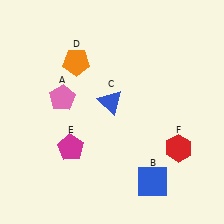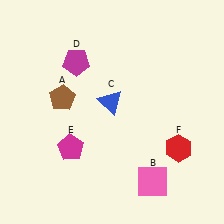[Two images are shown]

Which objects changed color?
A changed from pink to brown. B changed from blue to pink. D changed from orange to magenta.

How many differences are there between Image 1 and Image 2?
There are 3 differences between the two images.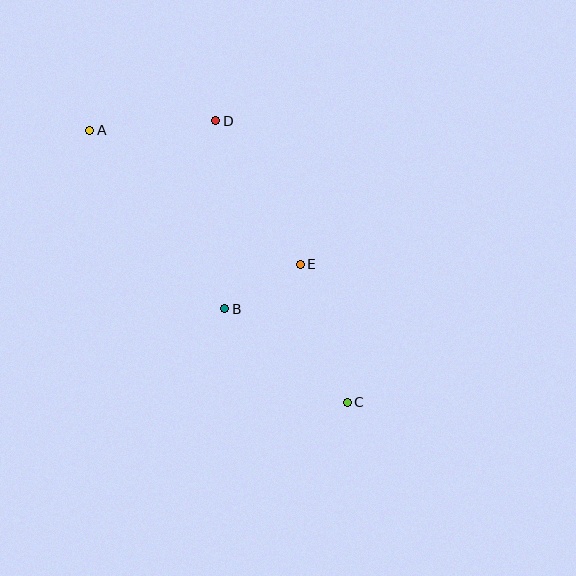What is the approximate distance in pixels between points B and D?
The distance between B and D is approximately 188 pixels.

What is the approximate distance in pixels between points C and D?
The distance between C and D is approximately 310 pixels.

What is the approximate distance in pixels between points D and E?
The distance between D and E is approximately 166 pixels.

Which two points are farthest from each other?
Points A and C are farthest from each other.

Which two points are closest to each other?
Points B and E are closest to each other.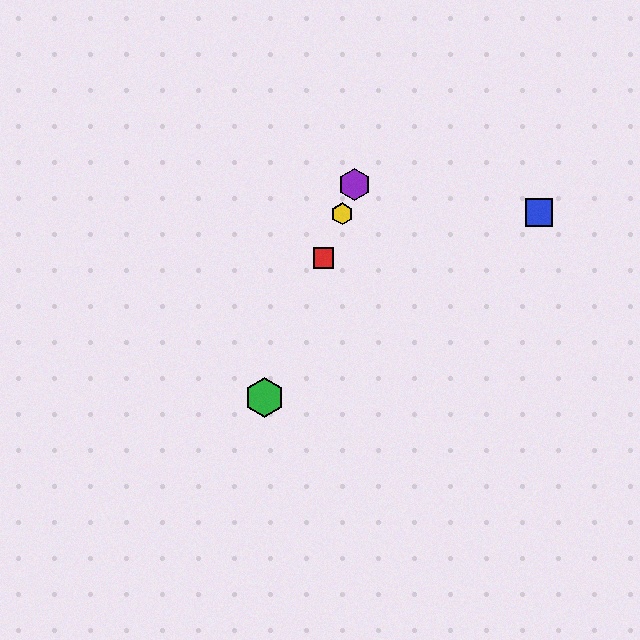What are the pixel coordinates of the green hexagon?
The green hexagon is at (264, 398).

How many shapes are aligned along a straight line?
4 shapes (the red square, the green hexagon, the yellow hexagon, the purple hexagon) are aligned along a straight line.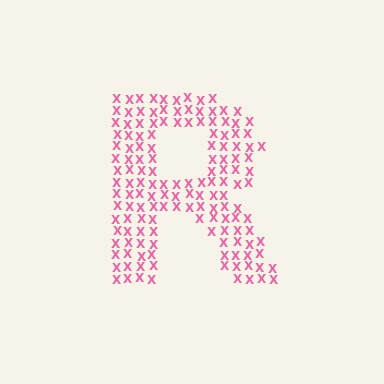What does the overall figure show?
The overall figure shows the letter R.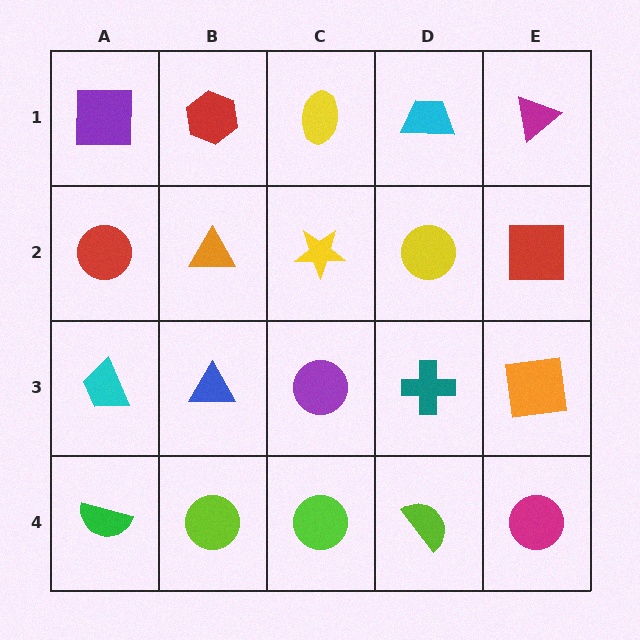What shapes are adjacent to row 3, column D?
A yellow circle (row 2, column D), a lime semicircle (row 4, column D), a purple circle (row 3, column C), an orange square (row 3, column E).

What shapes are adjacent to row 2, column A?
A purple square (row 1, column A), a cyan trapezoid (row 3, column A), an orange triangle (row 2, column B).